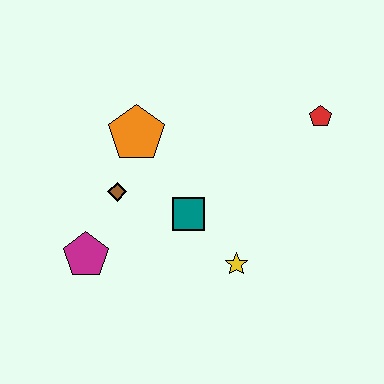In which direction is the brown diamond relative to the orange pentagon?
The brown diamond is below the orange pentagon.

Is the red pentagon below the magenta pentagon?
No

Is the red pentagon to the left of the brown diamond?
No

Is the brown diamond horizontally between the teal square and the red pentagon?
No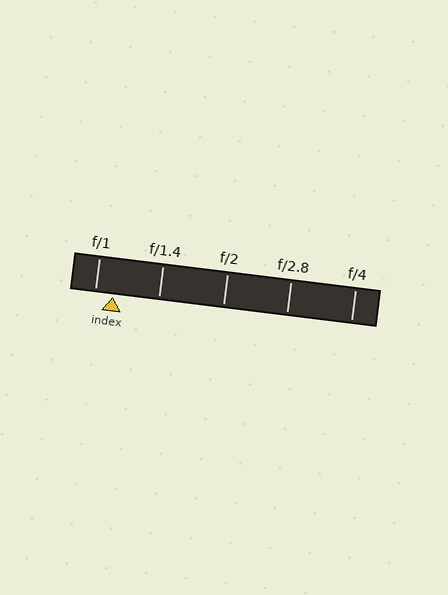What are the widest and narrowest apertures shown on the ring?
The widest aperture shown is f/1 and the narrowest is f/4.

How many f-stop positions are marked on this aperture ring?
There are 5 f-stop positions marked.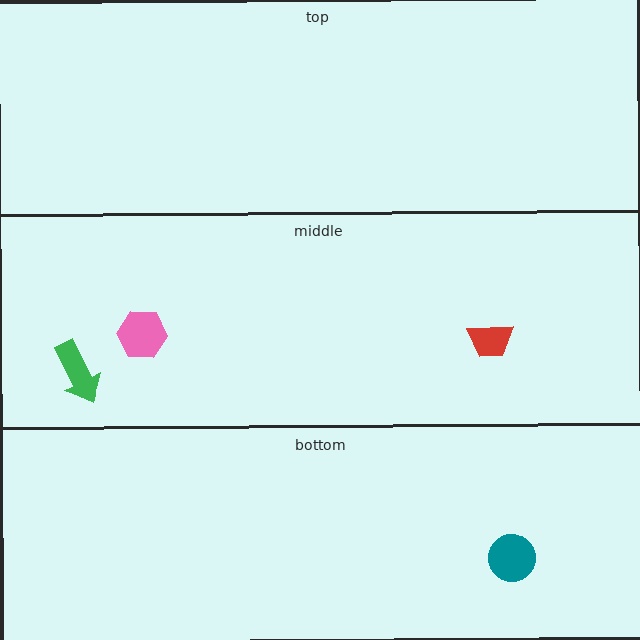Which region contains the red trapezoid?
The middle region.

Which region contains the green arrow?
The middle region.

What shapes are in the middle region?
The red trapezoid, the pink hexagon, the green arrow.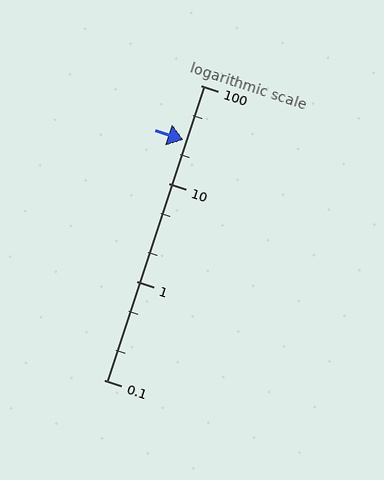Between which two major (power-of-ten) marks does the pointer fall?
The pointer is between 10 and 100.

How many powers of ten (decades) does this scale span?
The scale spans 3 decades, from 0.1 to 100.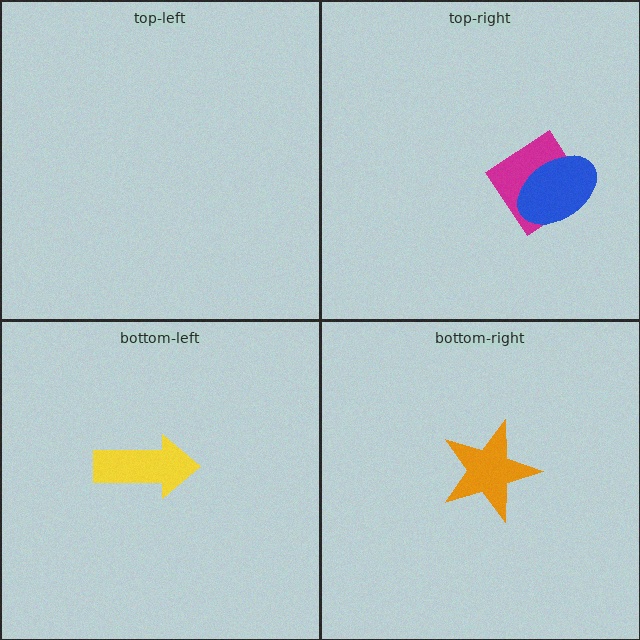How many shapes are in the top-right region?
2.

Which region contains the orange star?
The bottom-right region.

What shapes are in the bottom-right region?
The orange star.